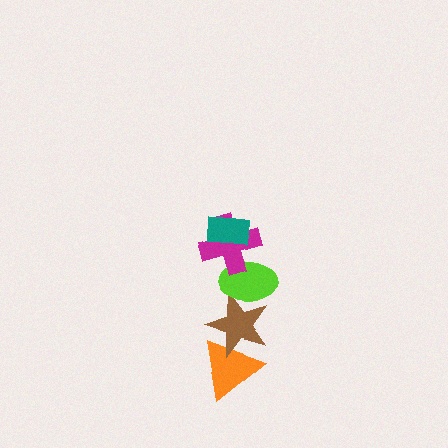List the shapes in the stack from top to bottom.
From top to bottom: the teal rectangle, the magenta cross, the lime ellipse, the brown star, the orange triangle.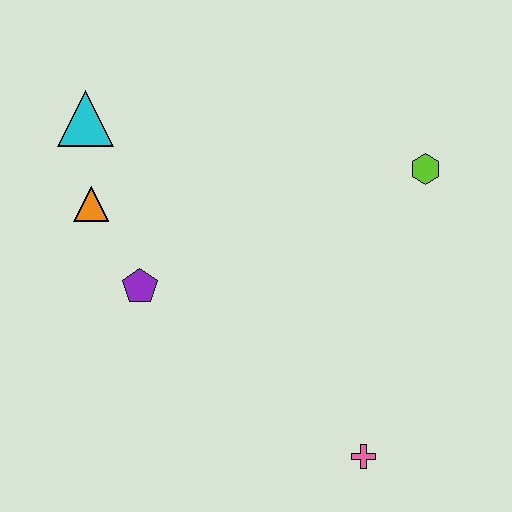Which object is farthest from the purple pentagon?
The lime hexagon is farthest from the purple pentagon.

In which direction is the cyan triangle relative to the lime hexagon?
The cyan triangle is to the left of the lime hexagon.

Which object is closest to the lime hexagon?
The pink cross is closest to the lime hexagon.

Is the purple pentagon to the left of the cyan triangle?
No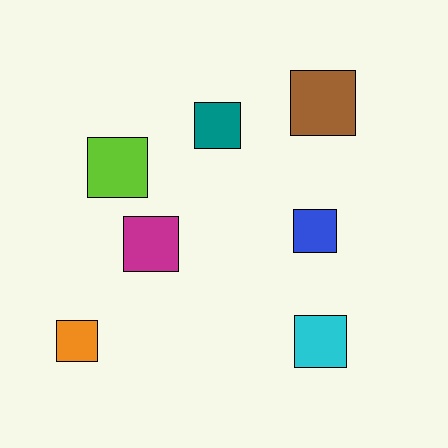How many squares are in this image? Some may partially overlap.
There are 7 squares.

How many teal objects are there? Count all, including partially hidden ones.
There is 1 teal object.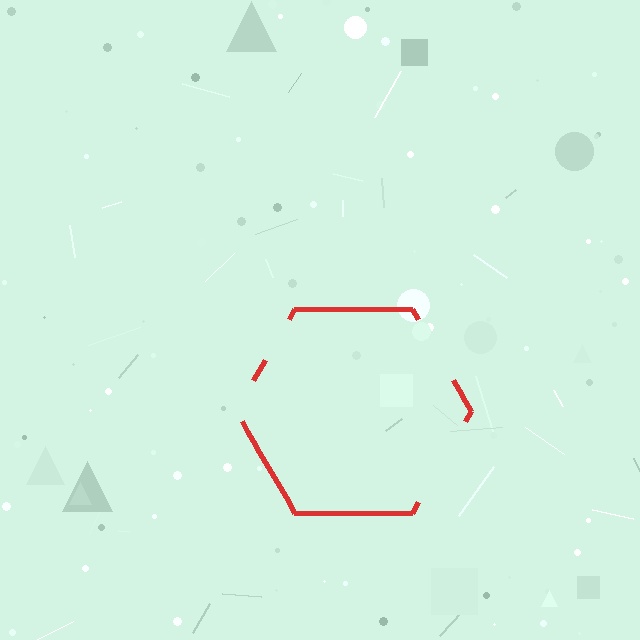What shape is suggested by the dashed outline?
The dashed outline suggests a hexagon.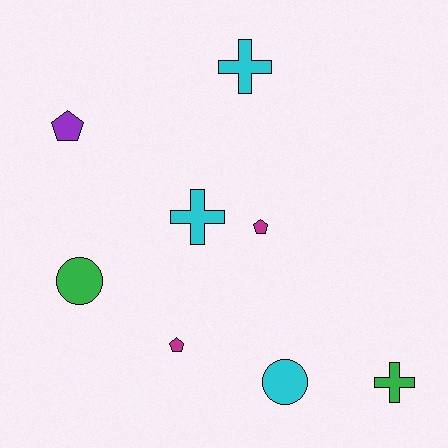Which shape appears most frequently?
Cross, with 3 objects.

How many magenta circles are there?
There are no magenta circles.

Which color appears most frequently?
Cyan, with 3 objects.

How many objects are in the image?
There are 8 objects.